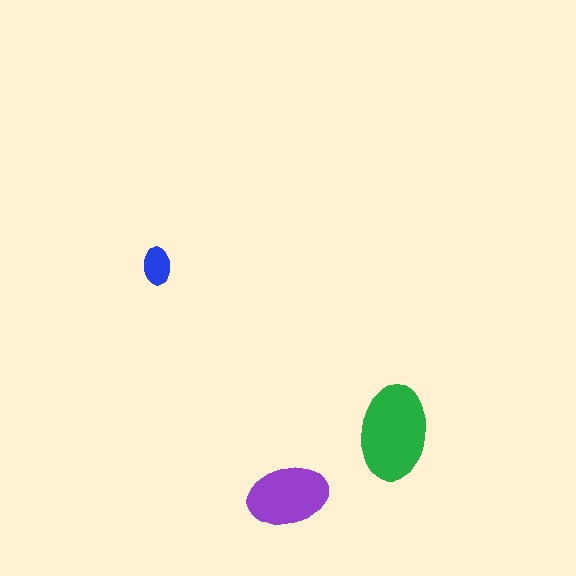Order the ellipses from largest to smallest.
the green one, the purple one, the blue one.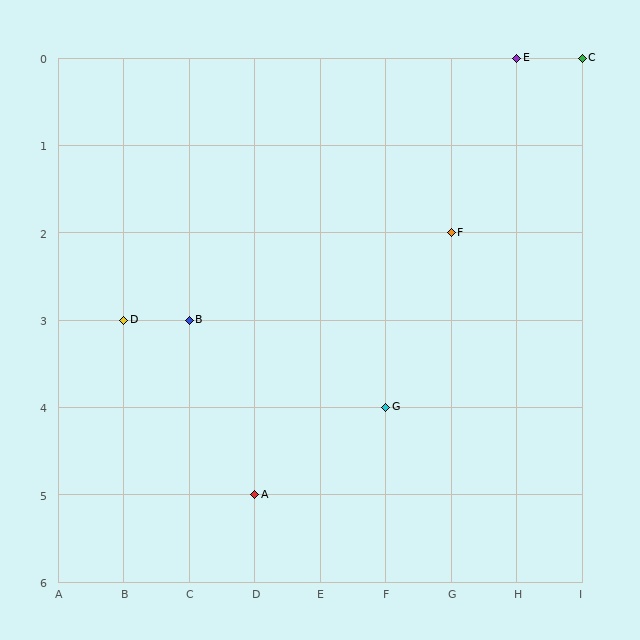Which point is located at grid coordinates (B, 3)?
Point D is at (B, 3).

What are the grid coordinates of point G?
Point G is at grid coordinates (F, 4).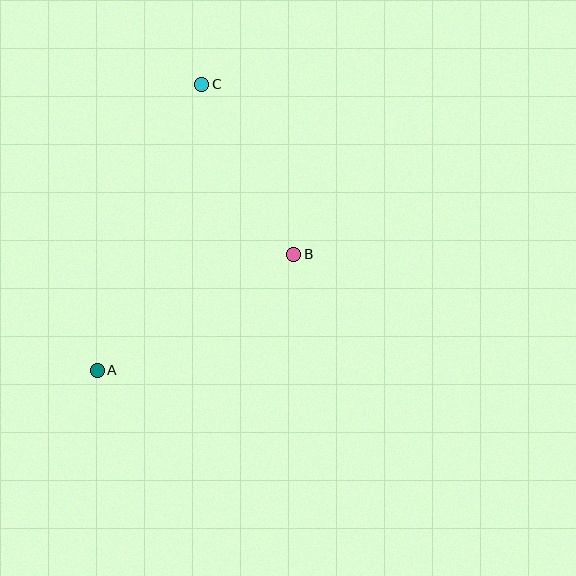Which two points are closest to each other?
Points B and C are closest to each other.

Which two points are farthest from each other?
Points A and C are farthest from each other.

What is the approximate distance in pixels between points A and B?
The distance between A and B is approximately 228 pixels.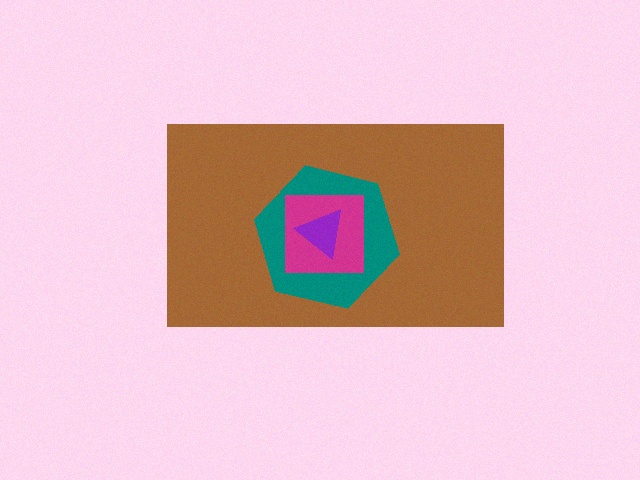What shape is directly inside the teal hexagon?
The magenta square.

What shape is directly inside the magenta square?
The purple triangle.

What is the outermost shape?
The brown rectangle.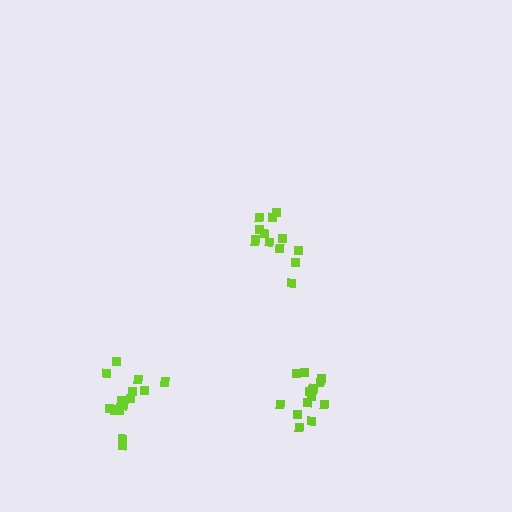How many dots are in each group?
Group 1: 13 dots, Group 2: 16 dots, Group 3: 14 dots (43 total).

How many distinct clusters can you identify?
There are 3 distinct clusters.